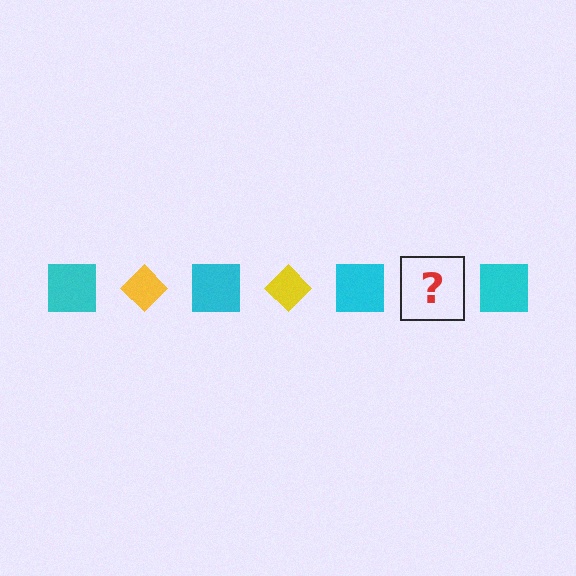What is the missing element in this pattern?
The missing element is a yellow diamond.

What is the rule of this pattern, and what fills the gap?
The rule is that the pattern alternates between cyan square and yellow diamond. The gap should be filled with a yellow diamond.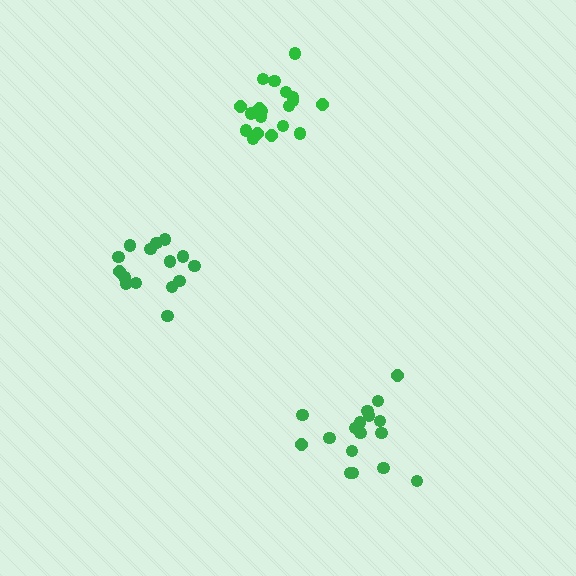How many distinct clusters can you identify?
There are 3 distinct clusters.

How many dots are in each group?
Group 1: 15 dots, Group 2: 17 dots, Group 3: 19 dots (51 total).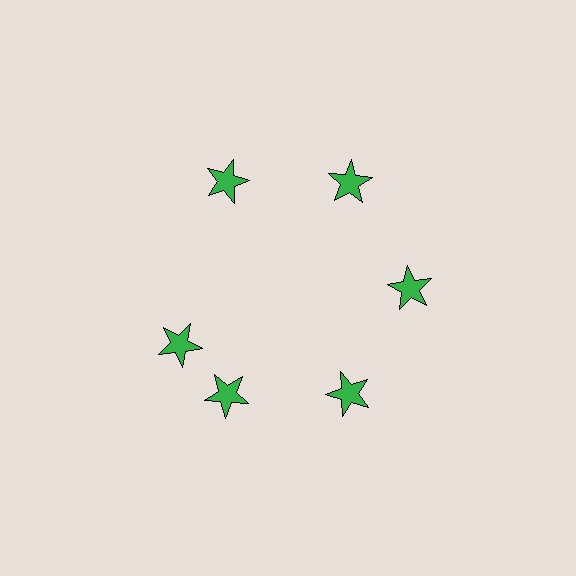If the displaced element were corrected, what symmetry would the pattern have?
It would have 6-fold rotational symmetry — the pattern would map onto itself every 60 degrees.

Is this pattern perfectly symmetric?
No. The 6 green stars are arranged in a ring, but one element near the 9 o'clock position is rotated out of alignment along the ring, breaking the 6-fold rotational symmetry.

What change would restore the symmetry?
The symmetry would be restored by rotating it back into even spacing with its neighbors so that all 6 stars sit at equal angles and equal distance from the center.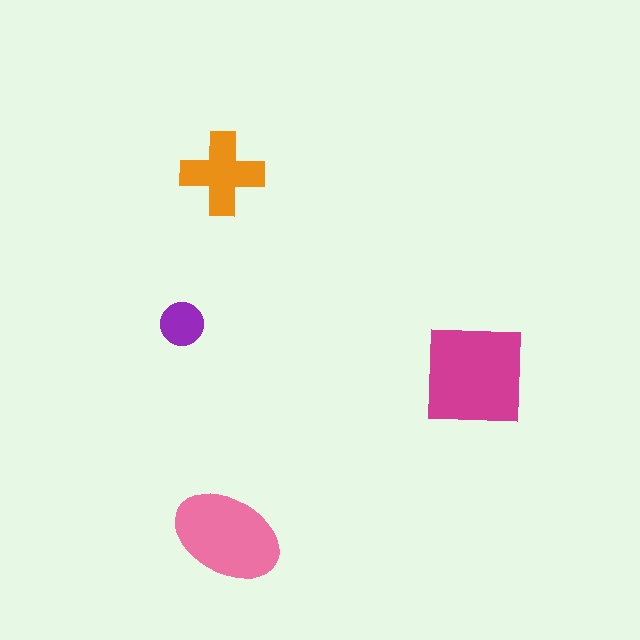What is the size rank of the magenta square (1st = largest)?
1st.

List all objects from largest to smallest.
The magenta square, the pink ellipse, the orange cross, the purple circle.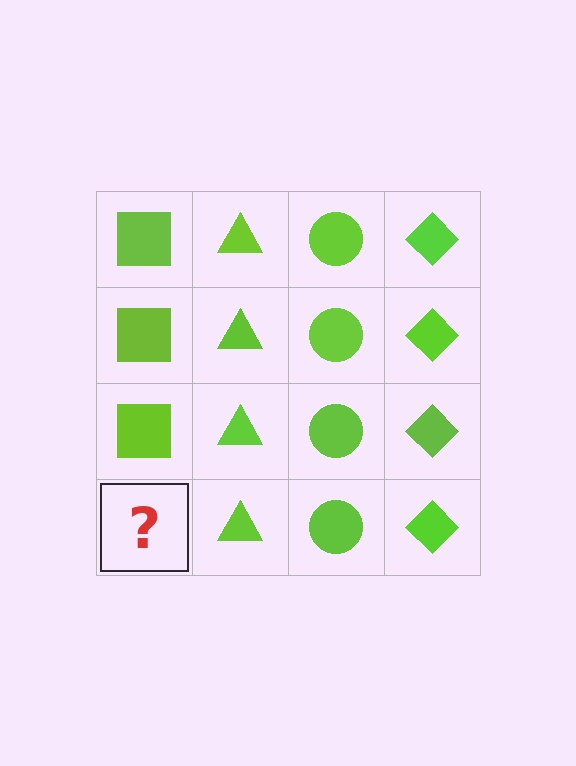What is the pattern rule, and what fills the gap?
The rule is that each column has a consistent shape. The gap should be filled with a lime square.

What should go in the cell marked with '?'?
The missing cell should contain a lime square.